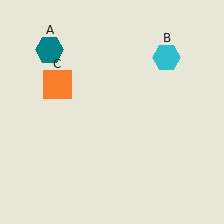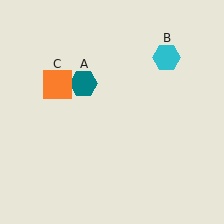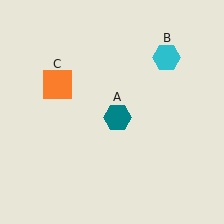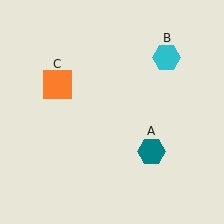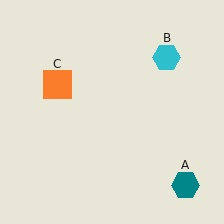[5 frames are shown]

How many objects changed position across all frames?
1 object changed position: teal hexagon (object A).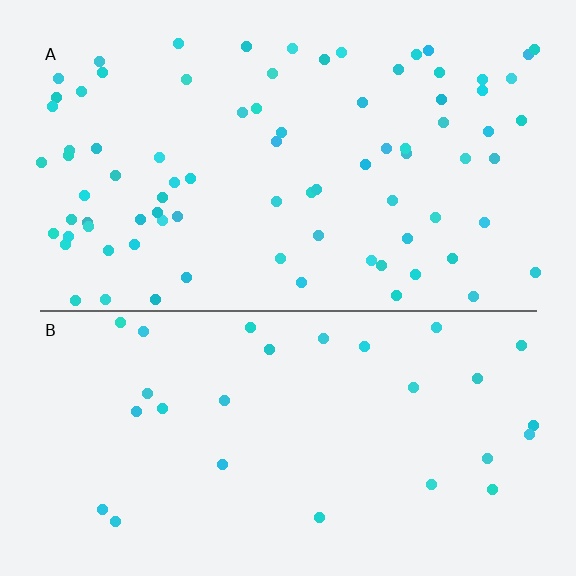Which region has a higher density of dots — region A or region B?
A (the top).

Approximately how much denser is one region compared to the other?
Approximately 2.9× — region A over region B.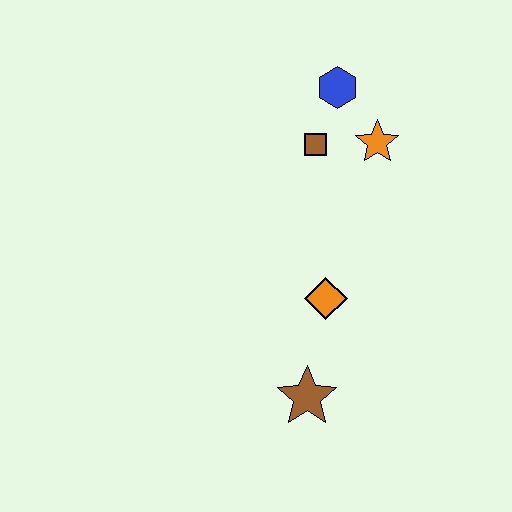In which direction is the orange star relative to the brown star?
The orange star is above the brown star.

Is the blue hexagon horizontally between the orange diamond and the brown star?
No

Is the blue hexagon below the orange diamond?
No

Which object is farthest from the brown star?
The blue hexagon is farthest from the brown star.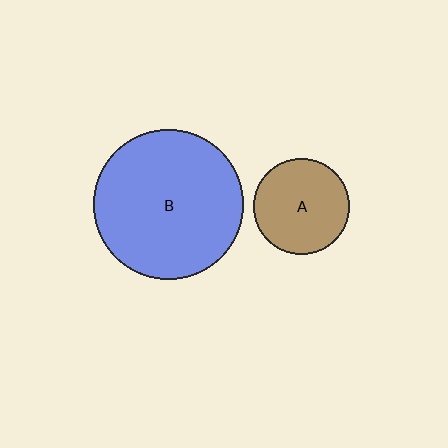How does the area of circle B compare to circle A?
Approximately 2.5 times.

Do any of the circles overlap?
No, none of the circles overlap.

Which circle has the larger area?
Circle B (blue).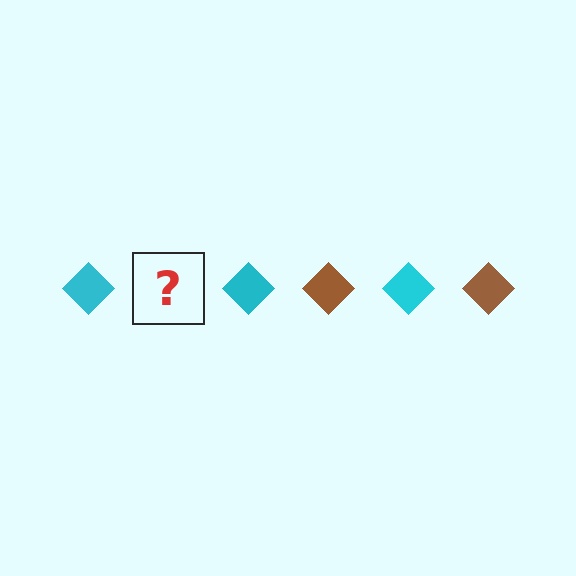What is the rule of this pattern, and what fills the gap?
The rule is that the pattern cycles through cyan, brown diamonds. The gap should be filled with a brown diamond.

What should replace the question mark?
The question mark should be replaced with a brown diamond.